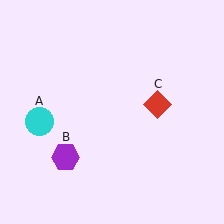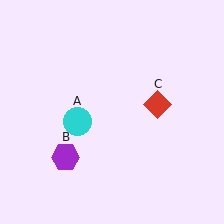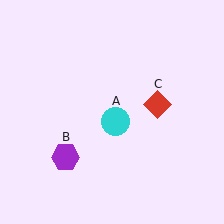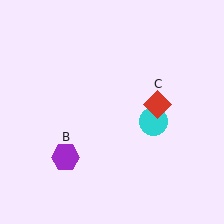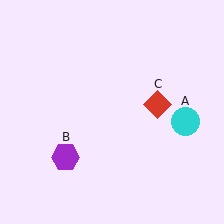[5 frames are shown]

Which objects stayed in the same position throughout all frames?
Purple hexagon (object B) and red diamond (object C) remained stationary.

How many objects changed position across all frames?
1 object changed position: cyan circle (object A).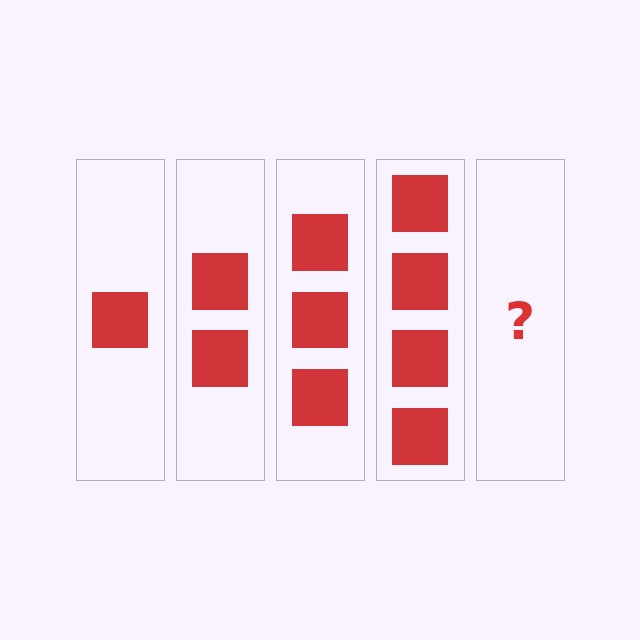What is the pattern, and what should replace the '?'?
The pattern is that each step adds one more square. The '?' should be 5 squares.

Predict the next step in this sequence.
The next step is 5 squares.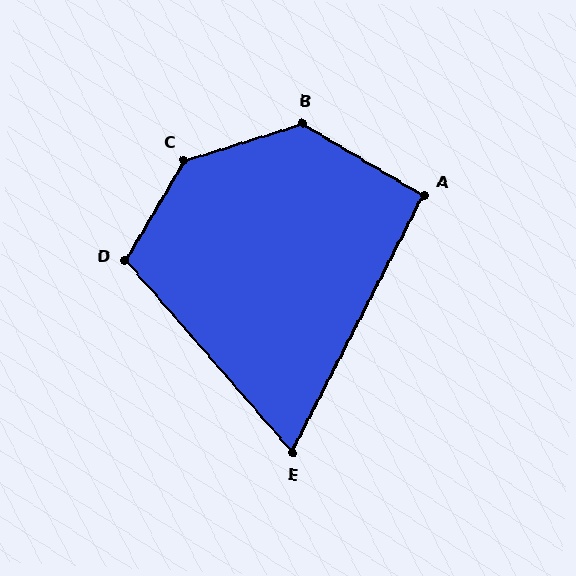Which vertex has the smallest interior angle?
E, at approximately 68 degrees.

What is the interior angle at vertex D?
Approximately 109 degrees (obtuse).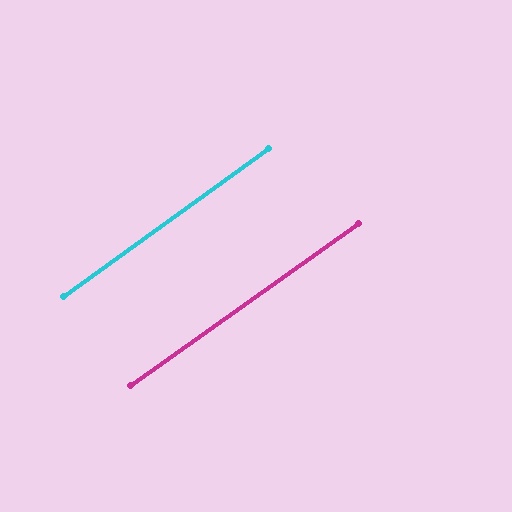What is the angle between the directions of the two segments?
Approximately 0 degrees.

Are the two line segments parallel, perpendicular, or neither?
Parallel — their directions differ by only 0.4°.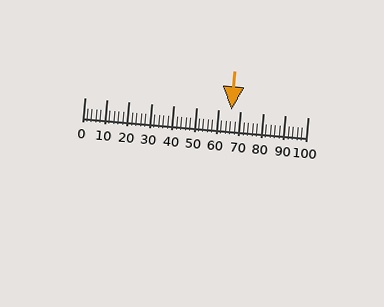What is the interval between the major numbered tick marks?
The major tick marks are spaced 10 units apart.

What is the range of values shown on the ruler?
The ruler shows values from 0 to 100.